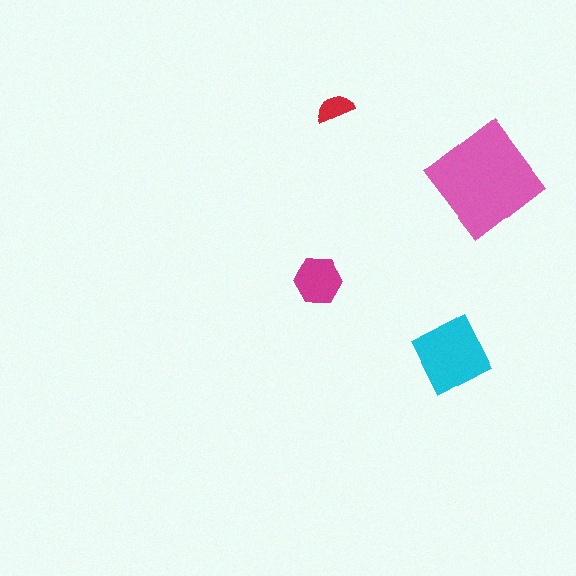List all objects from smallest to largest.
The red semicircle, the magenta hexagon, the cyan square, the pink diamond.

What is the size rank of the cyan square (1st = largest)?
2nd.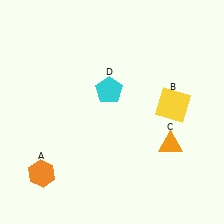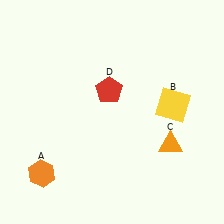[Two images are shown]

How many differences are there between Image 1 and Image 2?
There is 1 difference between the two images.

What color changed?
The pentagon (D) changed from cyan in Image 1 to red in Image 2.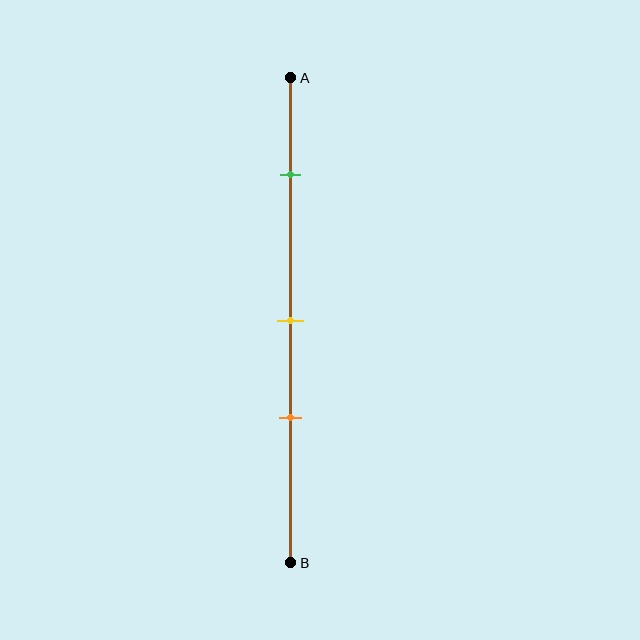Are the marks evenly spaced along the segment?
No, the marks are not evenly spaced.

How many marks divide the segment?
There are 3 marks dividing the segment.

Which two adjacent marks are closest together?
The yellow and orange marks are the closest adjacent pair.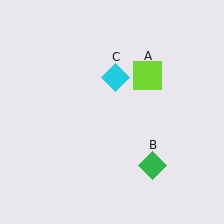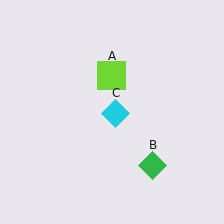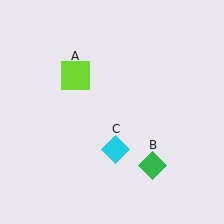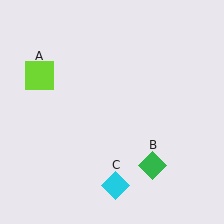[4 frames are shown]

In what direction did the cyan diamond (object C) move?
The cyan diamond (object C) moved down.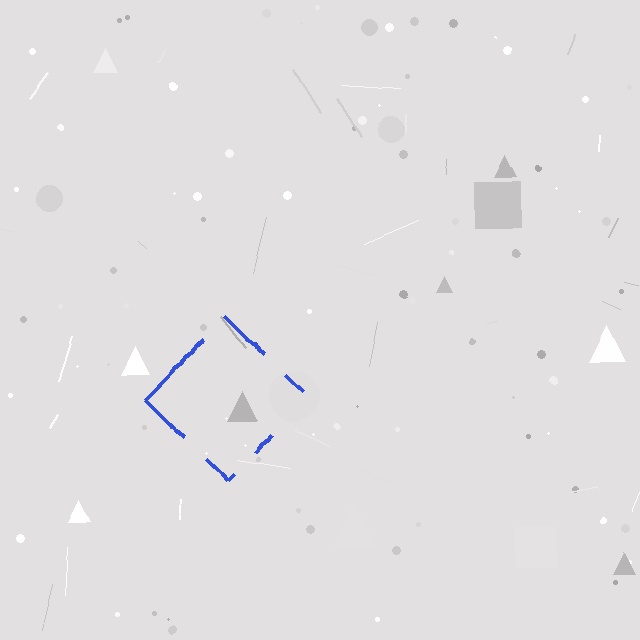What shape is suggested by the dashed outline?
The dashed outline suggests a diamond.